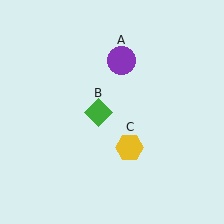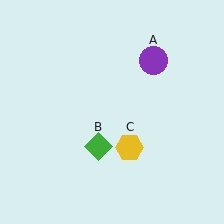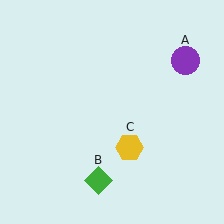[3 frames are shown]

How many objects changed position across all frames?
2 objects changed position: purple circle (object A), green diamond (object B).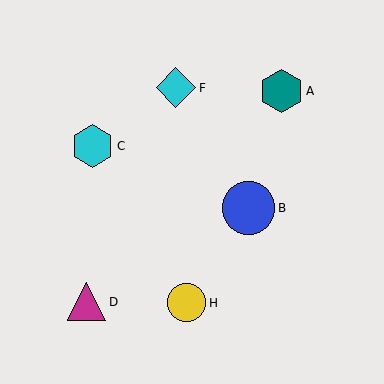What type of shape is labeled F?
Shape F is a cyan diamond.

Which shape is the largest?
The blue circle (labeled B) is the largest.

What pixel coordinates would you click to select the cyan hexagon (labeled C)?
Click at (93, 146) to select the cyan hexagon C.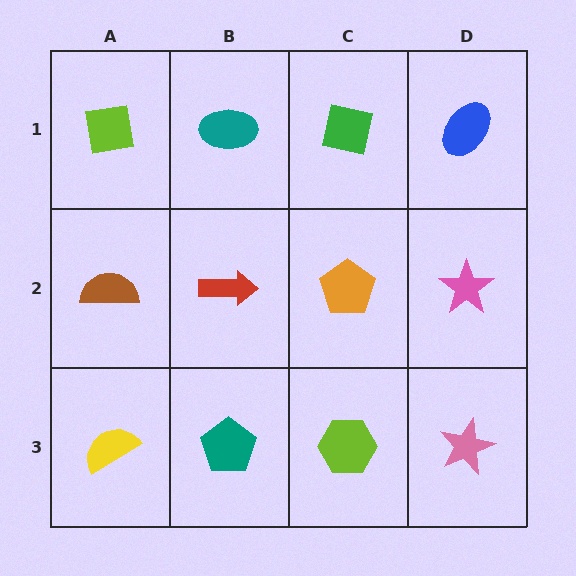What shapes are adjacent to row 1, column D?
A pink star (row 2, column D), a green square (row 1, column C).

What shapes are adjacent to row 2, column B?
A teal ellipse (row 1, column B), a teal pentagon (row 3, column B), a brown semicircle (row 2, column A), an orange pentagon (row 2, column C).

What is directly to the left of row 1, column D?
A green square.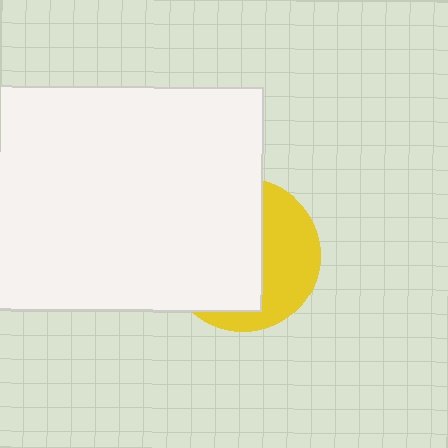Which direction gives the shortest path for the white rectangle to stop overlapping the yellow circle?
Moving left gives the shortest separation.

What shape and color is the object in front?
The object in front is a white rectangle.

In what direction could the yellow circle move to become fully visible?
The yellow circle could move right. That would shift it out from behind the white rectangle entirely.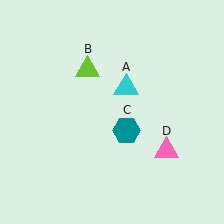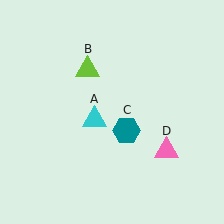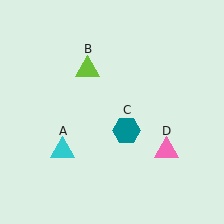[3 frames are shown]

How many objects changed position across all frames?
1 object changed position: cyan triangle (object A).